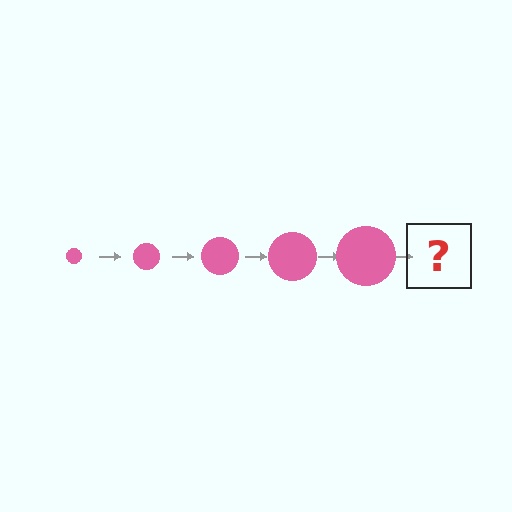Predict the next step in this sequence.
The next step is a pink circle, larger than the previous one.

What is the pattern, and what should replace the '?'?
The pattern is that the circle gets progressively larger each step. The '?' should be a pink circle, larger than the previous one.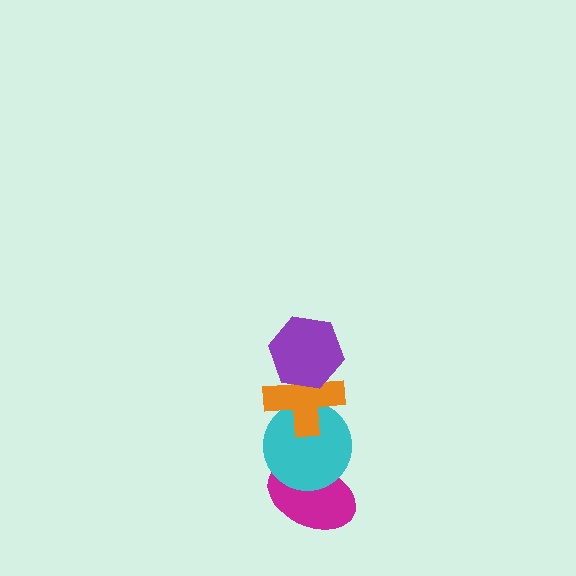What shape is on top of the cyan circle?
The orange cross is on top of the cyan circle.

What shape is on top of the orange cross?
The purple hexagon is on top of the orange cross.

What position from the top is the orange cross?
The orange cross is 2nd from the top.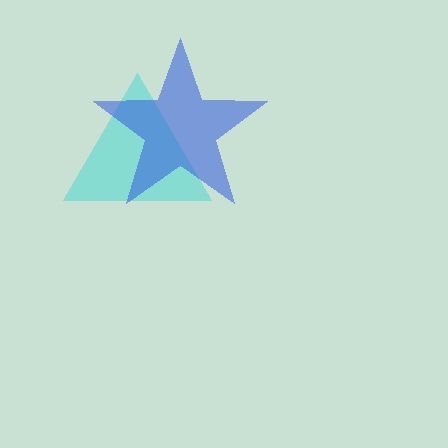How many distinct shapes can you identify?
There are 2 distinct shapes: a cyan triangle, a blue star.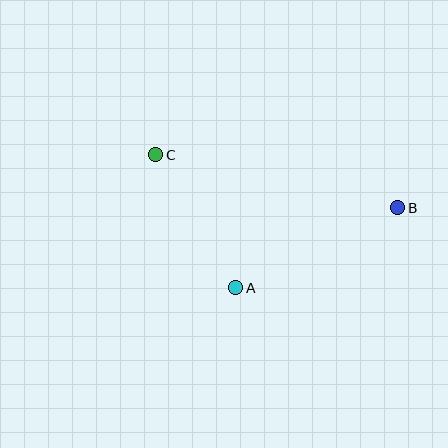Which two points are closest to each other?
Points A and C are closest to each other.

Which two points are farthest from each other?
Points B and C are farthest from each other.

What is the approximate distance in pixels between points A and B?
The distance between A and B is approximately 180 pixels.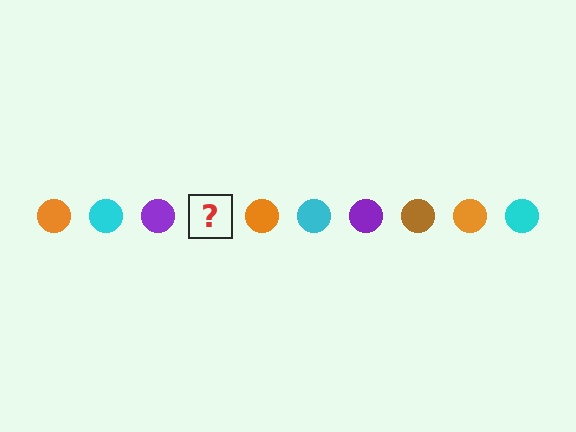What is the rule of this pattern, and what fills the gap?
The rule is that the pattern cycles through orange, cyan, purple, brown circles. The gap should be filled with a brown circle.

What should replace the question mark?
The question mark should be replaced with a brown circle.